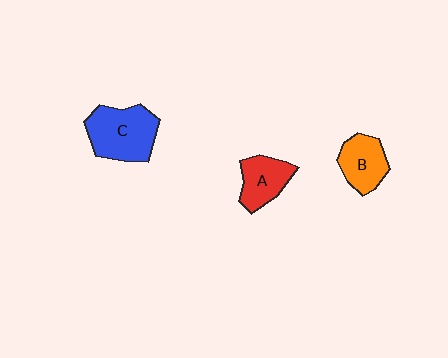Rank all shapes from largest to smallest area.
From largest to smallest: C (blue), B (orange), A (red).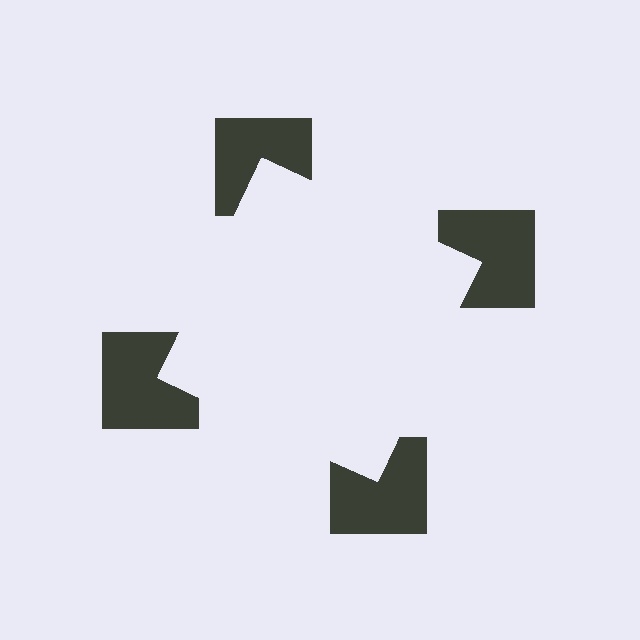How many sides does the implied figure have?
4 sides.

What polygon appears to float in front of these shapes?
An illusory square — its edges are inferred from the aligned wedge cuts in the notched squares, not physically drawn.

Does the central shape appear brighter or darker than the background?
It typically appears slightly brighter than the background, even though no actual brightness change is drawn.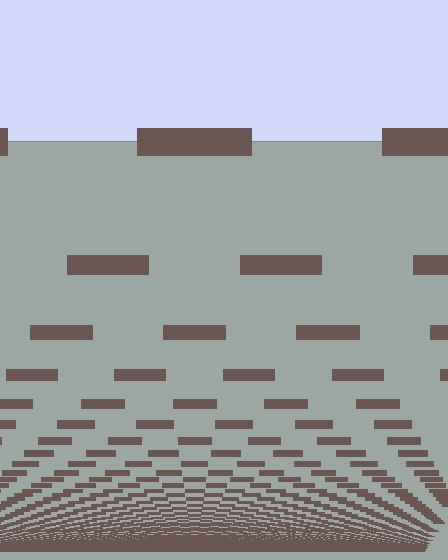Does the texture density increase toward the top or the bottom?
Density increases toward the bottom.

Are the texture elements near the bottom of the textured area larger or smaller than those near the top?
Smaller. The gradient is inverted — elements near the bottom are smaller and denser.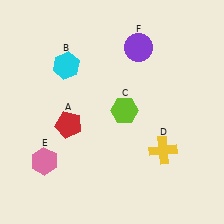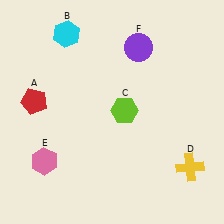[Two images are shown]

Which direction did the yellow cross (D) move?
The yellow cross (D) moved right.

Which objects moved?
The objects that moved are: the red pentagon (A), the cyan hexagon (B), the yellow cross (D).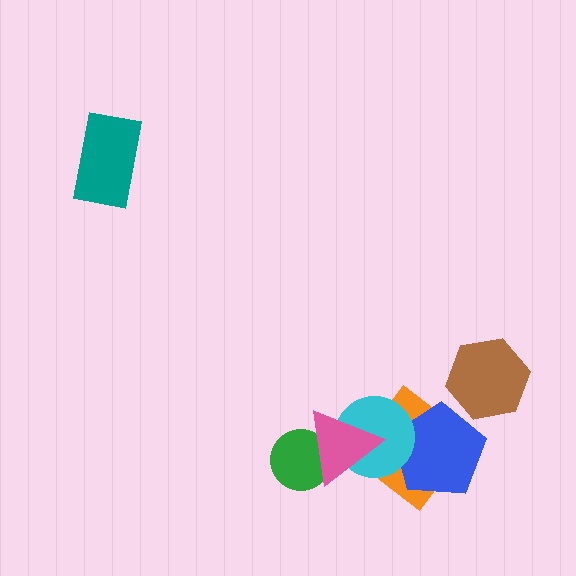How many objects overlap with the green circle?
1 object overlaps with the green circle.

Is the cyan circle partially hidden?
Yes, it is partially covered by another shape.